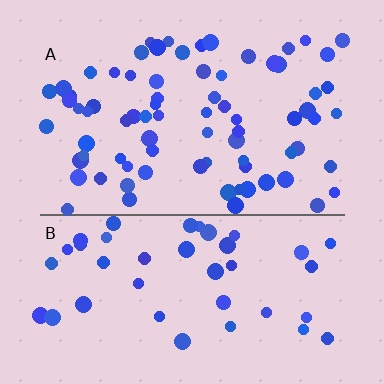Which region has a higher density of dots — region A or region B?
A (the top).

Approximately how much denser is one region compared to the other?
Approximately 1.8× — region A over region B.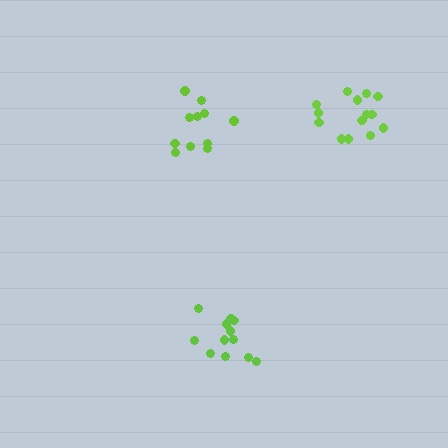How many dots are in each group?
Group 1: 14 dots, Group 2: 11 dots, Group 3: 12 dots (37 total).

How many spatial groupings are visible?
There are 3 spatial groupings.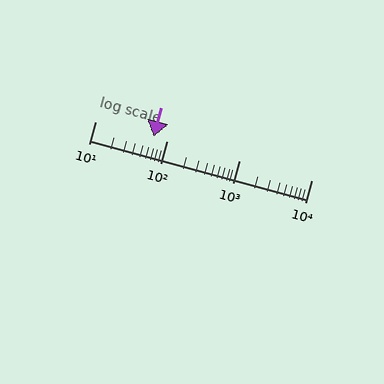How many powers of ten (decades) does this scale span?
The scale spans 3 decades, from 10 to 10000.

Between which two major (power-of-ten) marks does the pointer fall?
The pointer is between 10 and 100.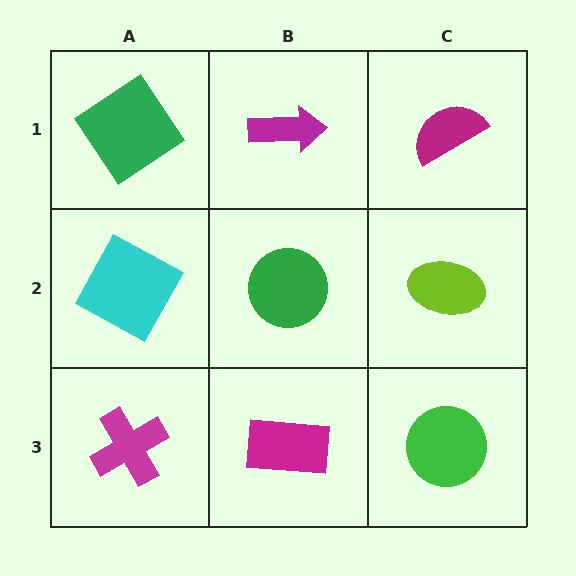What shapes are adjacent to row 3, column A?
A cyan square (row 2, column A), a magenta rectangle (row 3, column B).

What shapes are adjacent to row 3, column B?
A green circle (row 2, column B), a magenta cross (row 3, column A), a green circle (row 3, column C).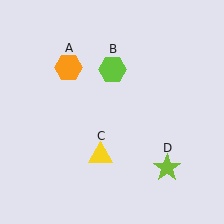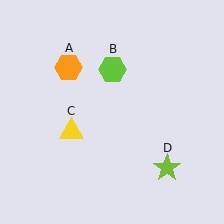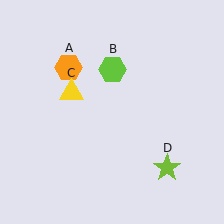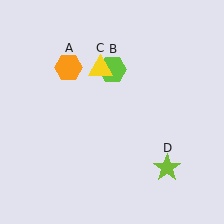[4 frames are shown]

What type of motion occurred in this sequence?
The yellow triangle (object C) rotated clockwise around the center of the scene.